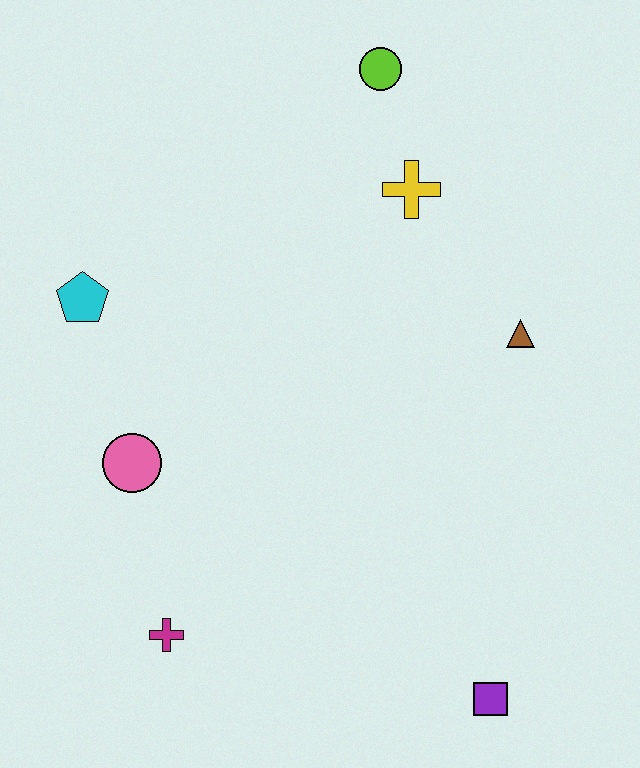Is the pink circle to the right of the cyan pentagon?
Yes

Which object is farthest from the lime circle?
The purple square is farthest from the lime circle.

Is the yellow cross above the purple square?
Yes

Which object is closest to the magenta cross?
The pink circle is closest to the magenta cross.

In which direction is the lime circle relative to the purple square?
The lime circle is above the purple square.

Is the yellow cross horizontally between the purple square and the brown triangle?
No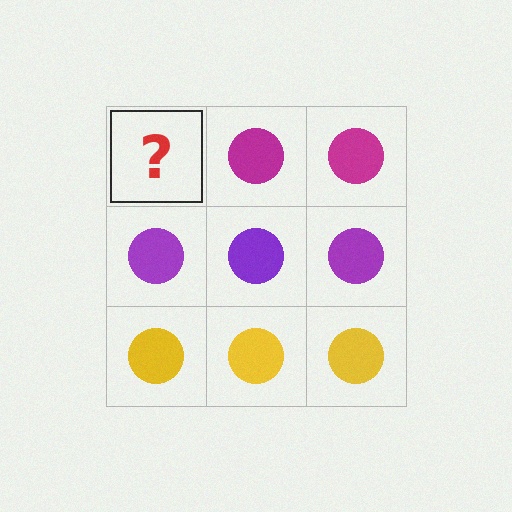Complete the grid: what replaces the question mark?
The question mark should be replaced with a magenta circle.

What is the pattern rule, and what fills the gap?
The rule is that each row has a consistent color. The gap should be filled with a magenta circle.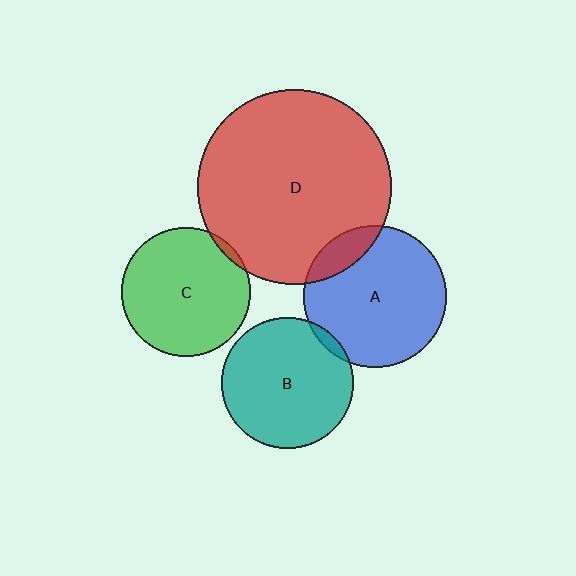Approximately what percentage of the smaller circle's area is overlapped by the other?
Approximately 5%.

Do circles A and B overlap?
Yes.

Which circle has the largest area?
Circle D (red).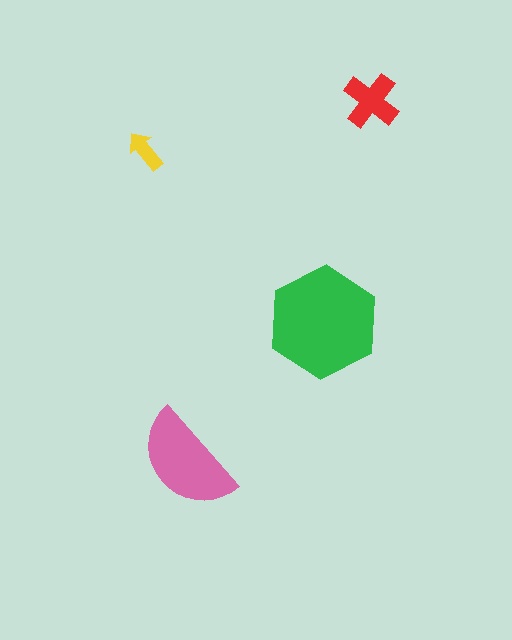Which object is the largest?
The green hexagon.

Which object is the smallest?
The yellow arrow.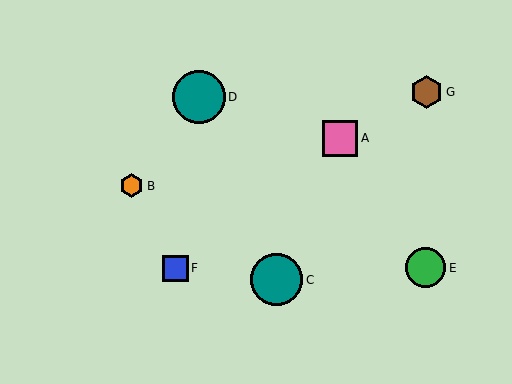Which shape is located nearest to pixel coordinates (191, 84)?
The teal circle (labeled D) at (199, 97) is nearest to that location.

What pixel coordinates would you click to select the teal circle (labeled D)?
Click at (199, 97) to select the teal circle D.